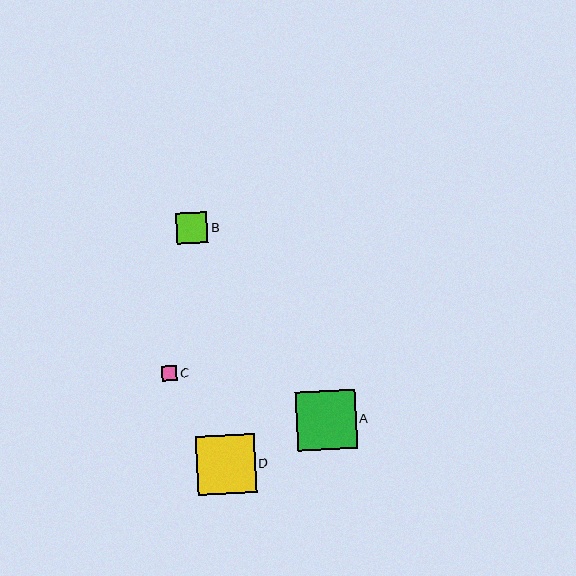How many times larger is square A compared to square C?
Square A is approximately 3.9 times the size of square C.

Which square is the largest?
Square A is the largest with a size of approximately 60 pixels.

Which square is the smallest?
Square C is the smallest with a size of approximately 15 pixels.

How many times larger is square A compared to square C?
Square A is approximately 3.9 times the size of square C.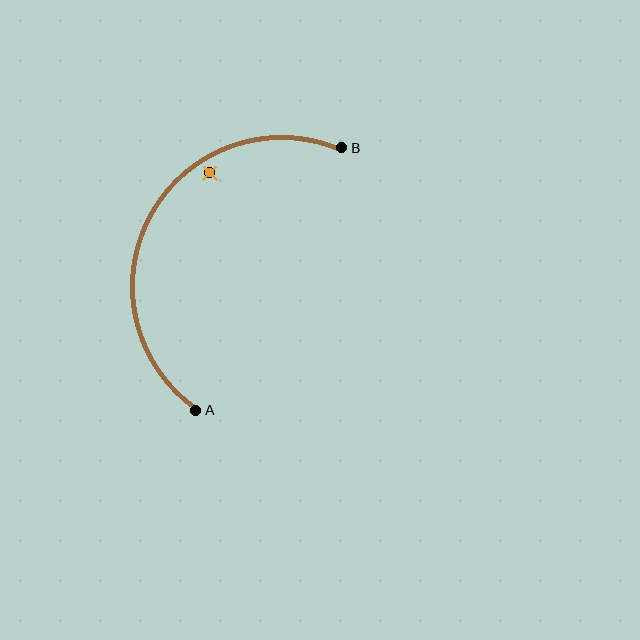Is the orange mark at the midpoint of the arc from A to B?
No — the orange mark does not lie on the arc at all. It sits slightly inside the curve.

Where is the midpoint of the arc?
The arc midpoint is the point on the curve farthest from the straight line joining A and B. It sits to the left of that line.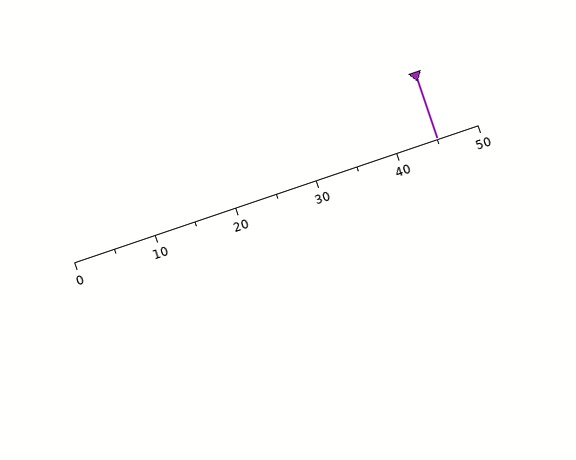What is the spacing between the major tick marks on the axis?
The major ticks are spaced 10 apart.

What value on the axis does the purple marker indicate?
The marker indicates approximately 45.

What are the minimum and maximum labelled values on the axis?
The axis runs from 0 to 50.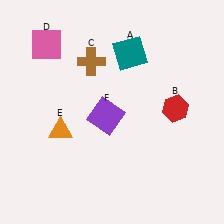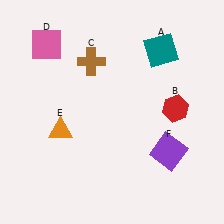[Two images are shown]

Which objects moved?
The objects that moved are: the teal square (A), the purple square (F).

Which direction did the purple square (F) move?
The purple square (F) moved right.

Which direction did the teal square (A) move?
The teal square (A) moved right.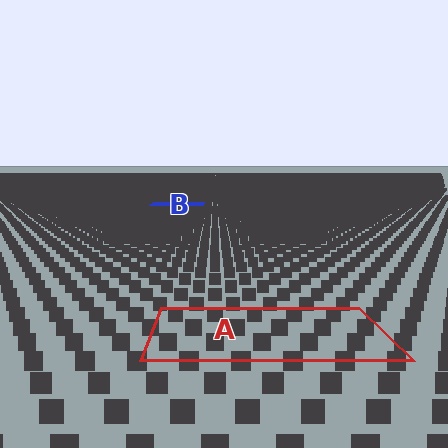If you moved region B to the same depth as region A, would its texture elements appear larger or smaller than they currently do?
They would appear larger. At a closer depth, the same texture elements are projected at a bigger on-screen size.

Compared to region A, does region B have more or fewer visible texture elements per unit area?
Region B has more texture elements per unit area — they are packed more densely because it is farther away.